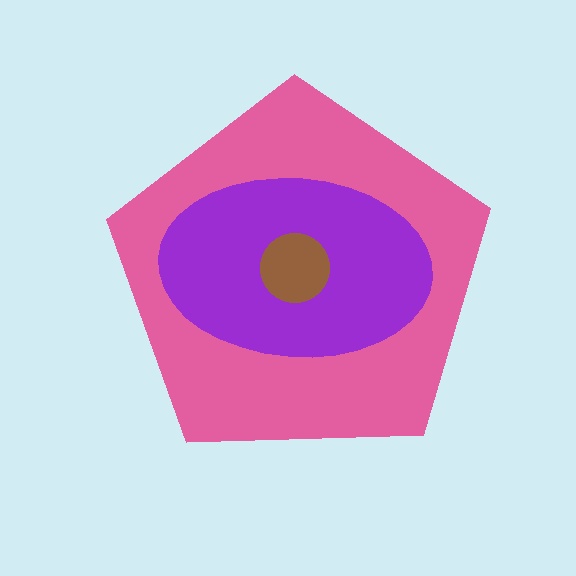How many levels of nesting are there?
3.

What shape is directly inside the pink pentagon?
The purple ellipse.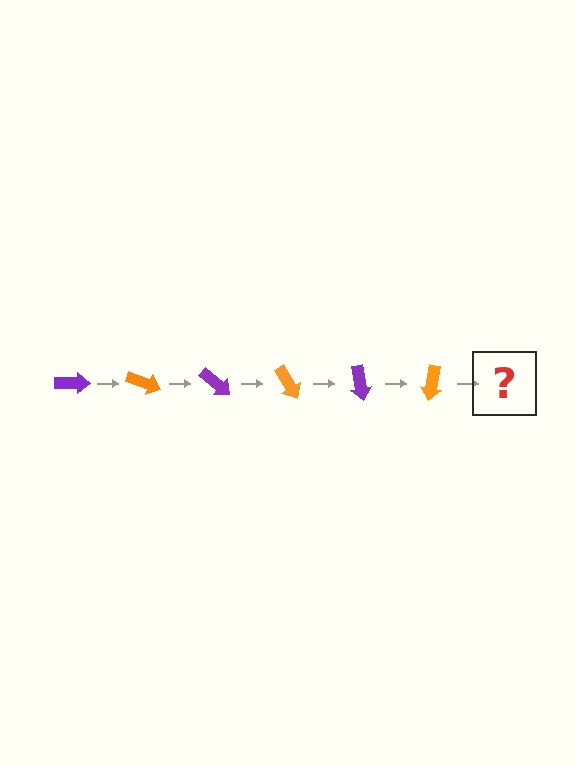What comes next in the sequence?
The next element should be a purple arrow, rotated 120 degrees from the start.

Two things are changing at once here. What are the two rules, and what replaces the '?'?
The two rules are that it rotates 20 degrees each step and the color cycles through purple and orange. The '?' should be a purple arrow, rotated 120 degrees from the start.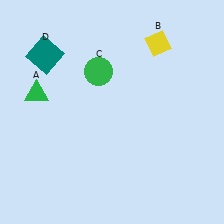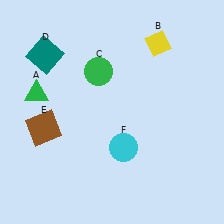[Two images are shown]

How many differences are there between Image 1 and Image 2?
There are 2 differences between the two images.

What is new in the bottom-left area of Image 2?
A brown square (E) was added in the bottom-left area of Image 2.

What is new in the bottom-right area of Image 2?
A cyan circle (F) was added in the bottom-right area of Image 2.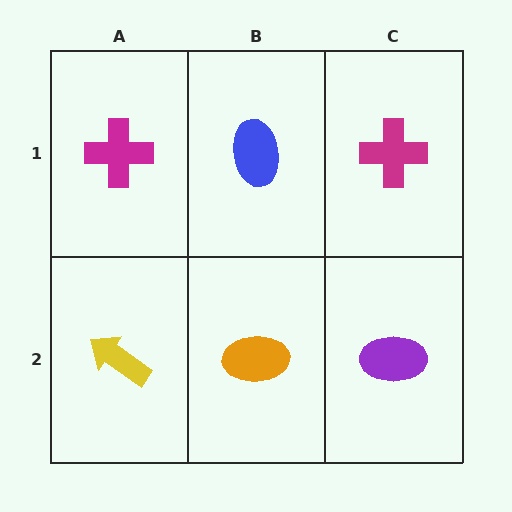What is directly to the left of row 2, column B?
A yellow arrow.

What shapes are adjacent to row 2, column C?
A magenta cross (row 1, column C), an orange ellipse (row 2, column B).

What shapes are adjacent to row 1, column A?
A yellow arrow (row 2, column A), a blue ellipse (row 1, column B).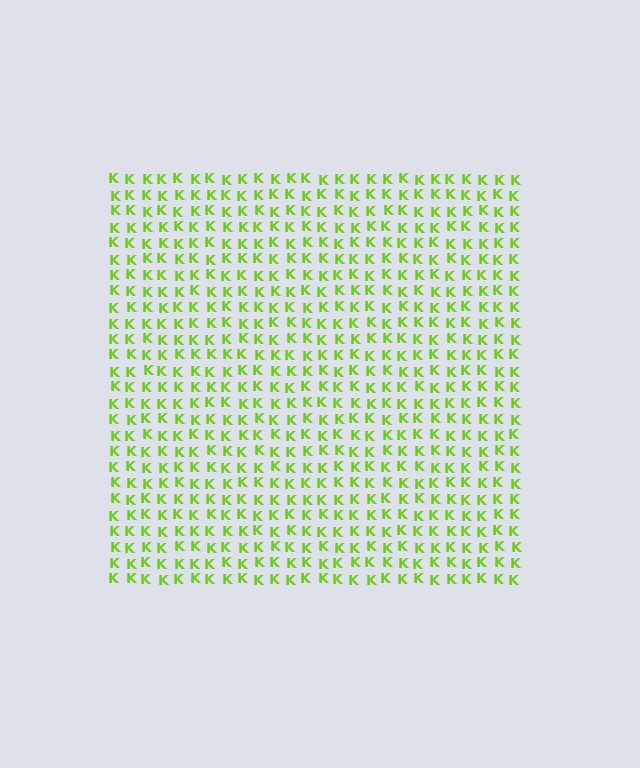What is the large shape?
The large shape is a square.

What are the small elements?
The small elements are letter K's.